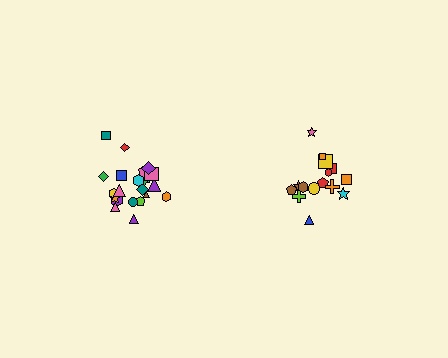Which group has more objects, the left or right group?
The left group.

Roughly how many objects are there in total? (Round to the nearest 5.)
Roughly 35 objects in total.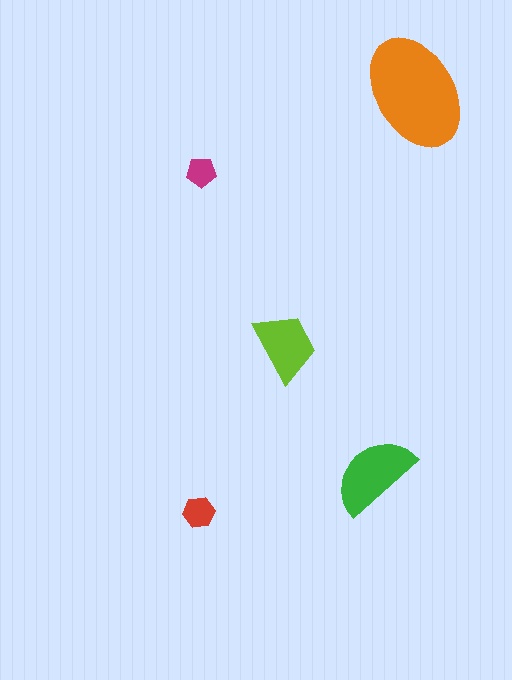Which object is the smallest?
The magenta pentagon.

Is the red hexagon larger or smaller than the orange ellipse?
Smaller.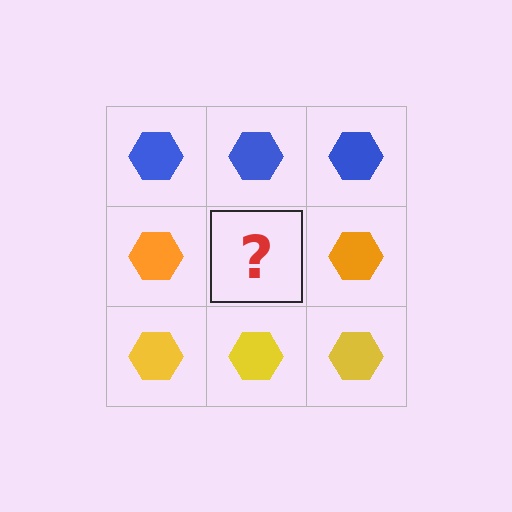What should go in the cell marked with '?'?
The missing cell should contain an orange hexagon.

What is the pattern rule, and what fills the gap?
The rule is that each row has a consistent color. The gap should be filled with an orange hexagon.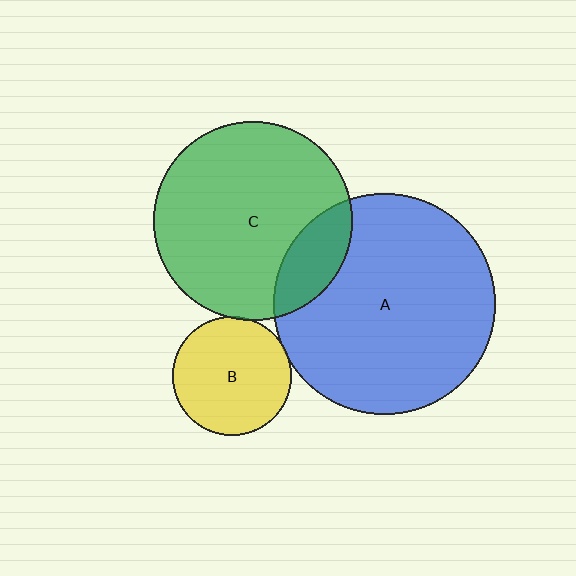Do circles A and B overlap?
Yes.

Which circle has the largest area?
Circle A (blue).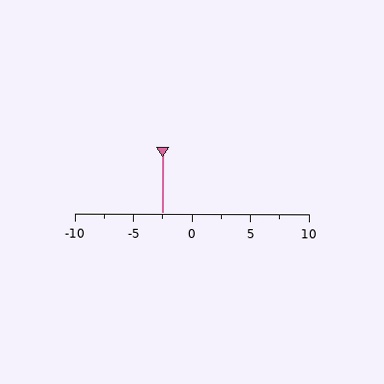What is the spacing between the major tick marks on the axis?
The major ticks are spaced 5 apart.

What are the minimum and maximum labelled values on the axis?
The axis runs from -10 to 10.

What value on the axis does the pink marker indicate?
The marker indicates approximately -2.5.